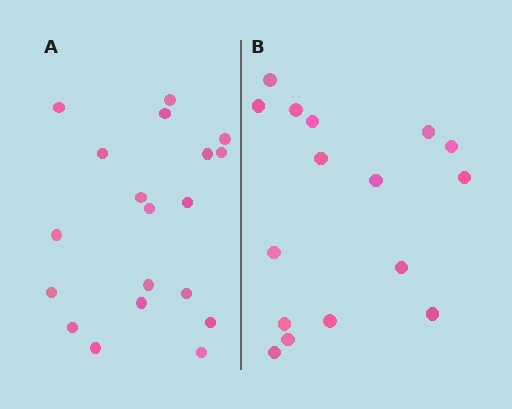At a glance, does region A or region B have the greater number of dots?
Region A (the left region) has more dots.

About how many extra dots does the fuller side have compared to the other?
Region A has just a few more — roughly 2 or 3 more dots than region B.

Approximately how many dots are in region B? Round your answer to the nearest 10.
About 20 dots. (The exact count is 16, which rounds to 20.)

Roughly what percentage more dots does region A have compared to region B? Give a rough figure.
About 20% more.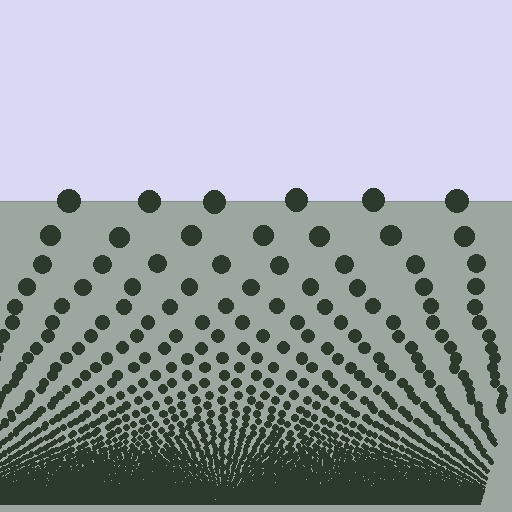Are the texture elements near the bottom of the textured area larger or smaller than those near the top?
Smaller. The gradient is inverted — elements near the bottom are smaller and denser.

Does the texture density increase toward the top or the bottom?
Density increases toward the bottom.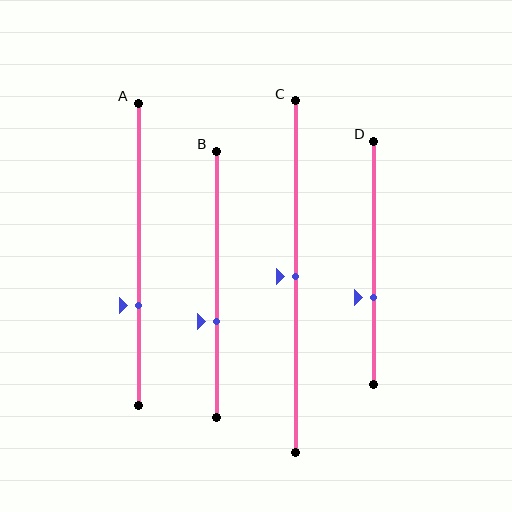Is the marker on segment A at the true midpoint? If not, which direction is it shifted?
No, the marker on segment A is shifted downward by about 17% of the segment length.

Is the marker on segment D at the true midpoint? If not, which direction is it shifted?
No, the marker on segment D is shifted downward by about 14% of the segment length.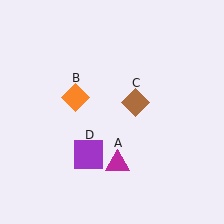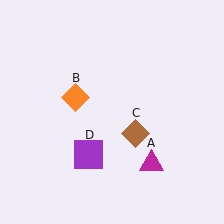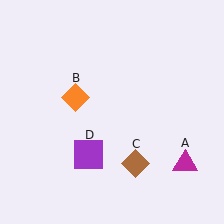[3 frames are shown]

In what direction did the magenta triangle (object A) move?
The magenta triangle (object A) moved right.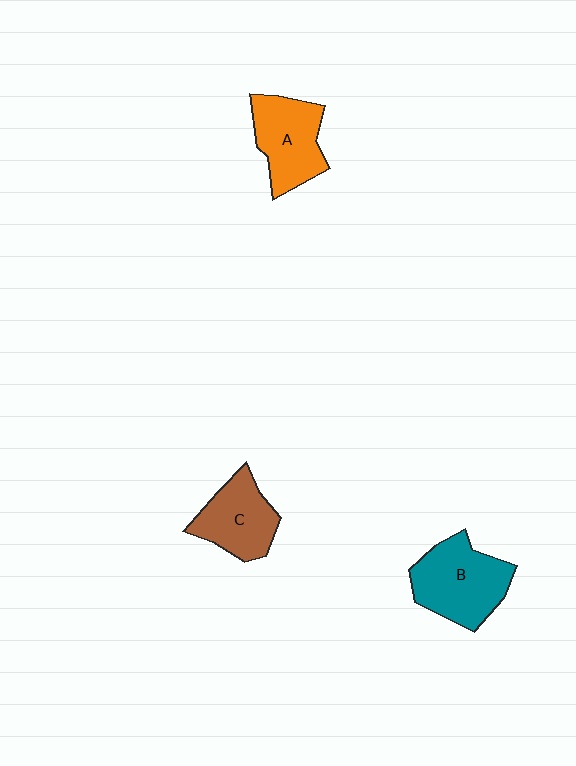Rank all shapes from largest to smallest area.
From largest to smallest: B (teal), A (orange), C (brown).